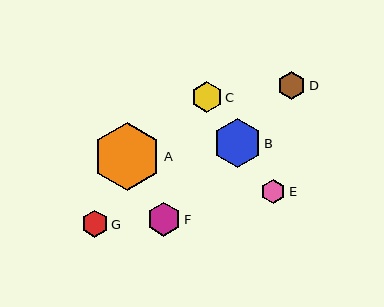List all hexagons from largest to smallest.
From largest to smallest: A, B, F, C, D, G, E.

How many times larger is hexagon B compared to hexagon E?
Hexagon B is approximately 2.0 times the size of hexagon E.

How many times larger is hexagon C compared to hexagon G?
Hexagon C is approximately 1.1 times the size of hexagon G.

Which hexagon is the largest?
Hexagon A is the largest with a size of approximately 68 pixels.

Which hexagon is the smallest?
Hexagon E is the smallest with a size of approximately 25 pixels.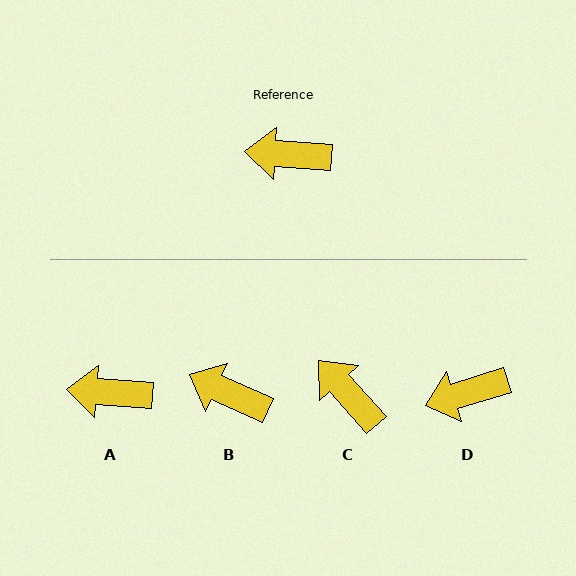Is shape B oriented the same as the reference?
No, it is off by about 20 degrees.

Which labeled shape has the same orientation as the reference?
A.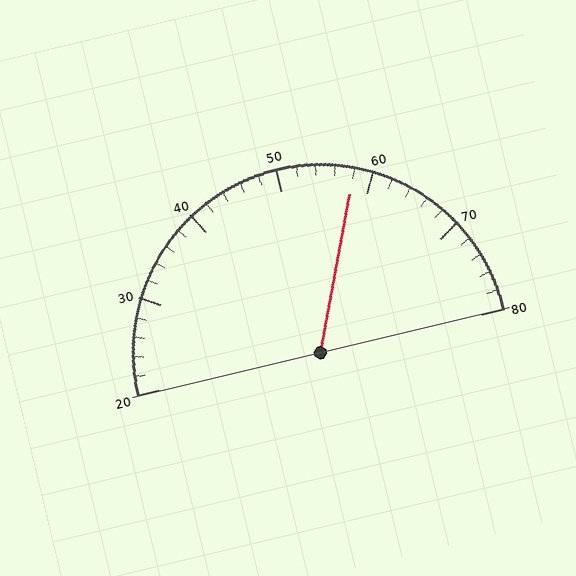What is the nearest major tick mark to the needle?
The nearest major tick mark is 60.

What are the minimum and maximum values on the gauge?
The gauge ranges from 20 to 80.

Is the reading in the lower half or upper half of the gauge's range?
The reading is in the upper half of the range (20 to 80).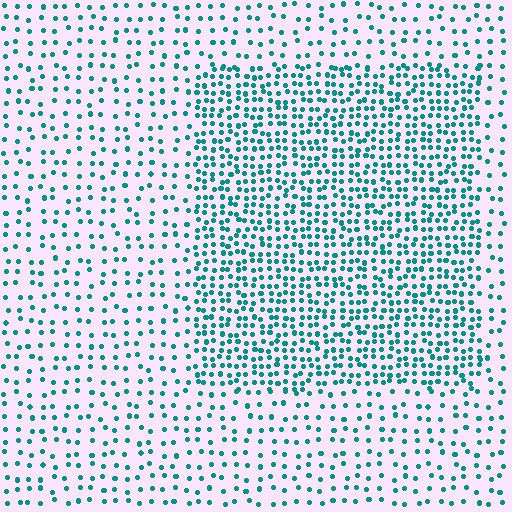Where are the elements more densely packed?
The elements are more densely packed inside the rectangle boundary.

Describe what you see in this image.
The image contains small teal elements arranged at two different densities. A rectangle-shaped region is visible where the elements are more densely packed than the surrounding area.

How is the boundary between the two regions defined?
The boundary is defined by a change in element density (approximately 2.3x ratio). All elements are the same color, size, and shape.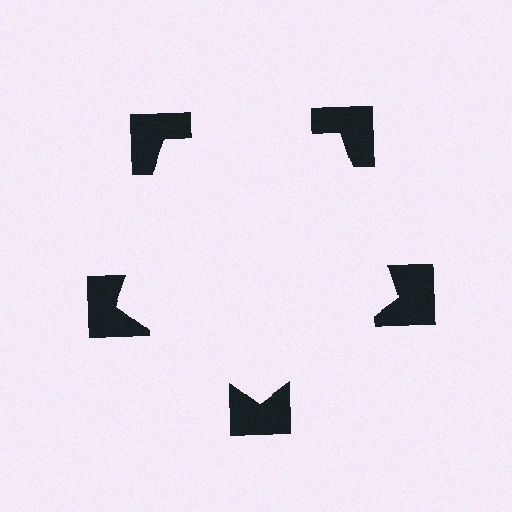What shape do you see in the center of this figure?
An illusory pentagon — its edges are inferred from the aligned wedge cuts in the notched squares, not physically drawn.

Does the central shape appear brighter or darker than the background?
It typically appears slightly brighter than the background, even though no actual brightness change is drawn.